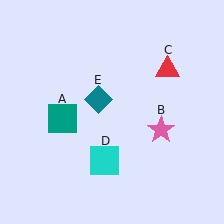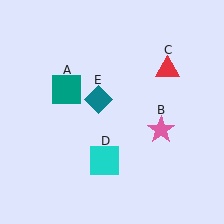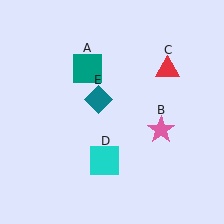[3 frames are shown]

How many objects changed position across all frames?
1 object changed position: teal square (object A).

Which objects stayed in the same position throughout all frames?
Pink star (object B) and red triangle (object C) and cyan square (object D) and teal diamond (object E) remained stationary.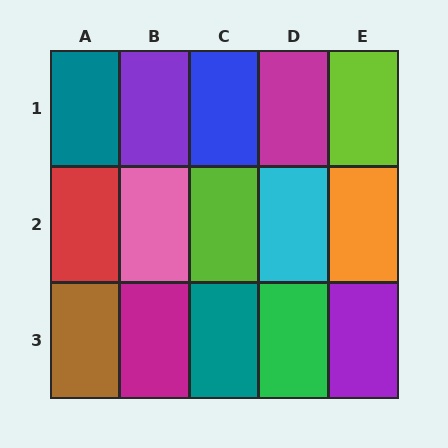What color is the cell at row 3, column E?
Purple.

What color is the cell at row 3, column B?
Magenta.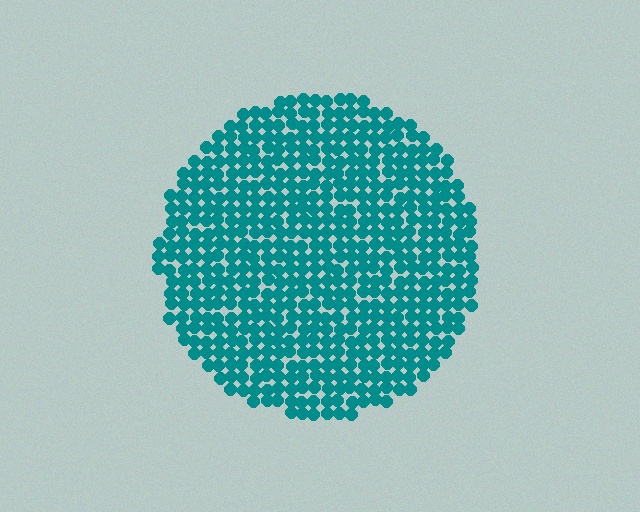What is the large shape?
The large shape is a circle.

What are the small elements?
The small elements are circles.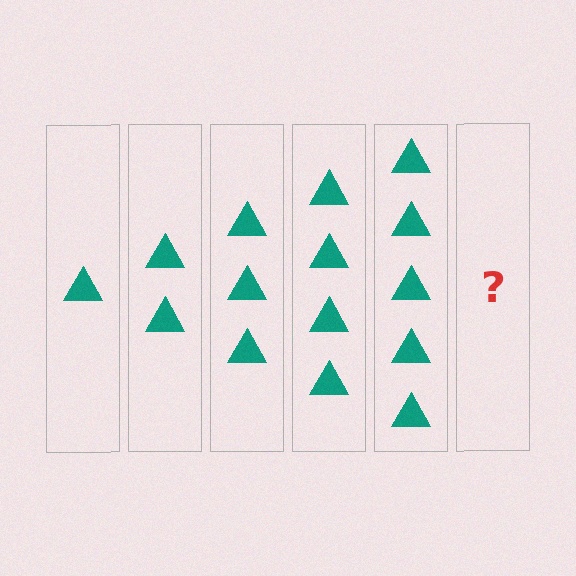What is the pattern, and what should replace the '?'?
The pattern is that each step adds one more triangle. The '?' should be 6 triangles.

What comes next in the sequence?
The next element should be 6 triangles.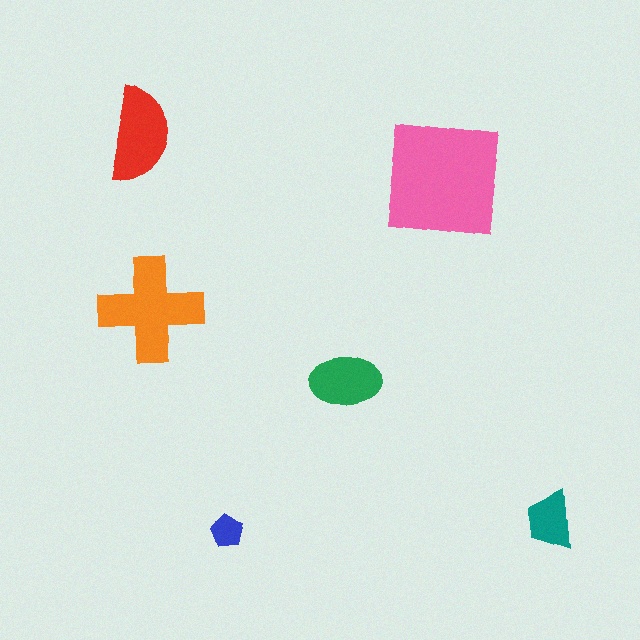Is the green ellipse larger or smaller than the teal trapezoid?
Larger.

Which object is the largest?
The pink square.